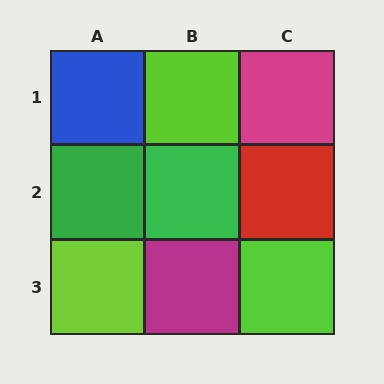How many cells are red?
1 cell is red.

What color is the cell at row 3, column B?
Magenta.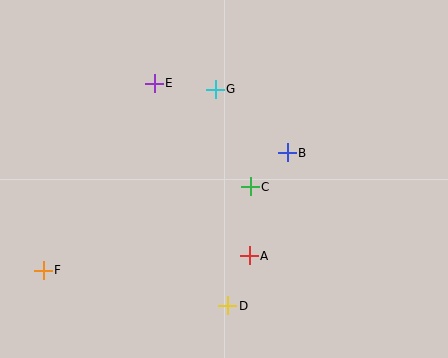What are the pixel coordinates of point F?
Point F is at (43, 270).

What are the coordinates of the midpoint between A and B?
The midpoint between A and B is at (268, 204).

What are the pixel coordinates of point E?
Point E is at (154, 83).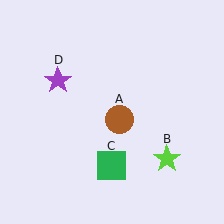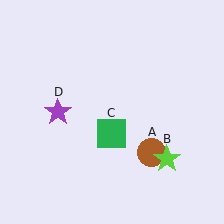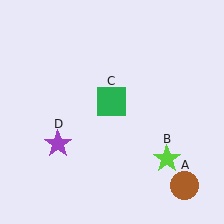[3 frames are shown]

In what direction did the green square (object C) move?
The green square (object C) moved up.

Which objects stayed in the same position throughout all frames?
Lime star (object B) remained stationary.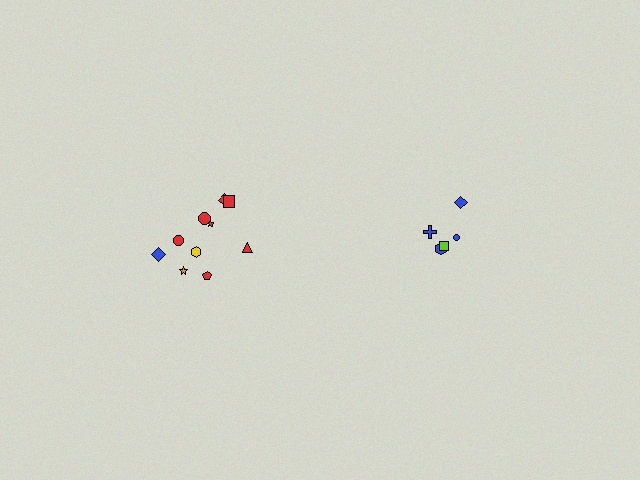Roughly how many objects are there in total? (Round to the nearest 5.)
Roughly 15 objects in total.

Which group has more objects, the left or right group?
The left group.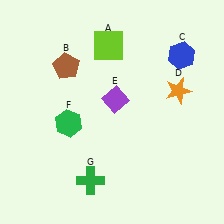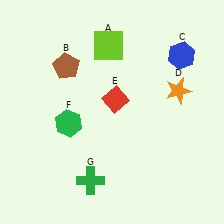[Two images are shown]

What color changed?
The diamond (E) changed from purple in Image 1 to red in Image 2.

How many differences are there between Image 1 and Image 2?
There is 1 difference between the two images.